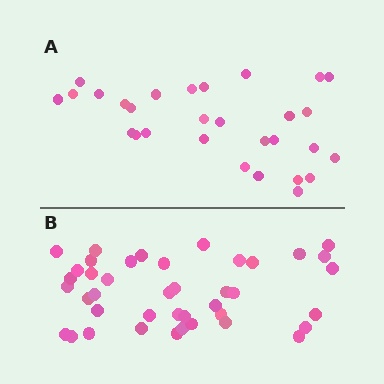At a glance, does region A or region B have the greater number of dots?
Region B (the bottom region) has more dots.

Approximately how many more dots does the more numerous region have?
Region B has roughly 12 or so more dots than region A.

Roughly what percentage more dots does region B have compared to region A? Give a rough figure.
About 40% more.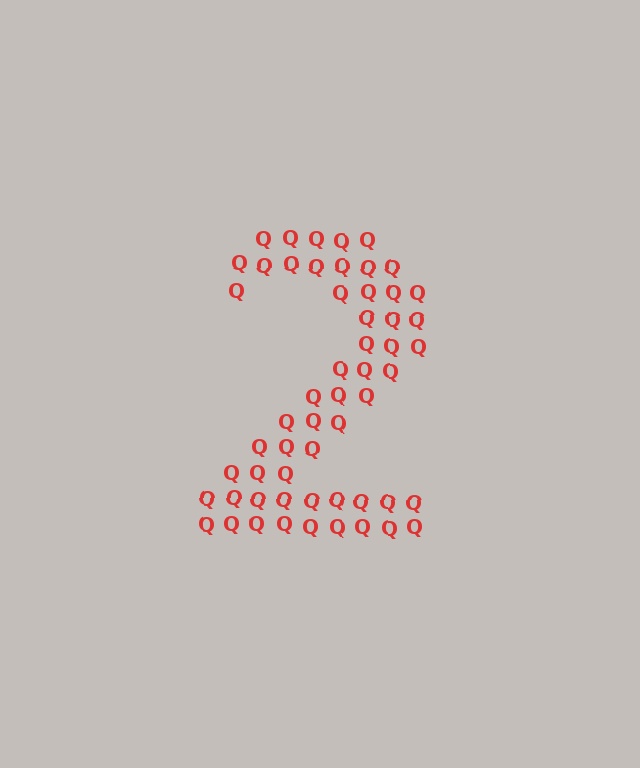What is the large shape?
The large shape is the digit 2.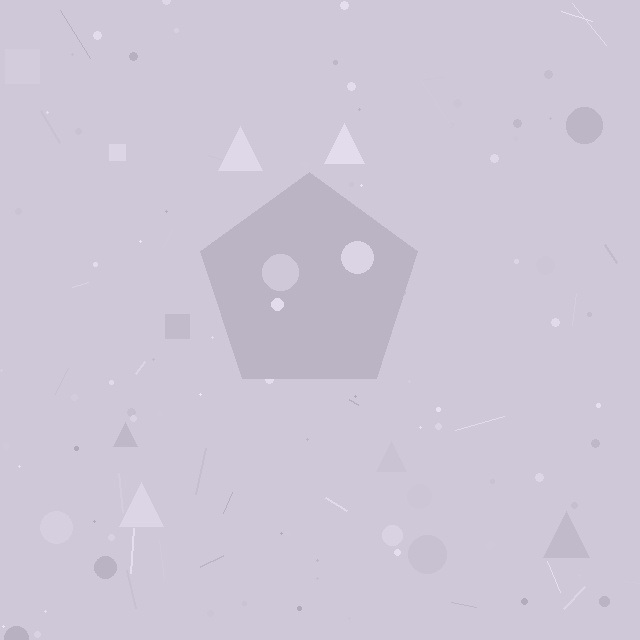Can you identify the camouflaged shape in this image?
The camouflaged shape is a pentagon.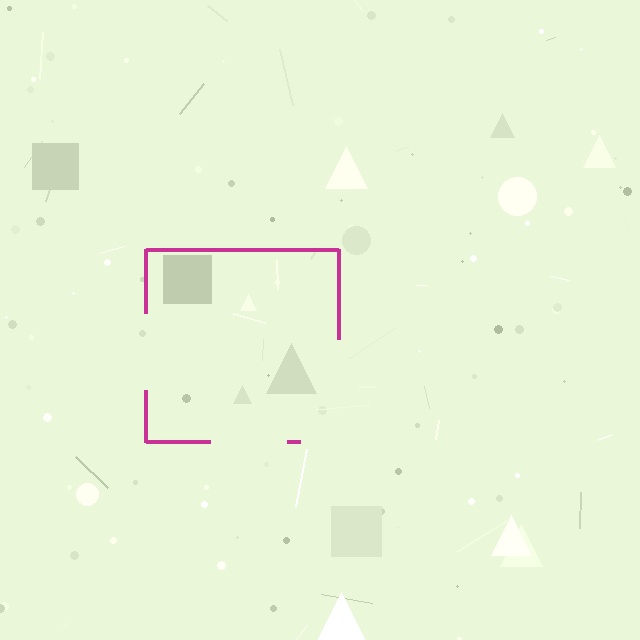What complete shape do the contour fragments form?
The contour fragments form a square.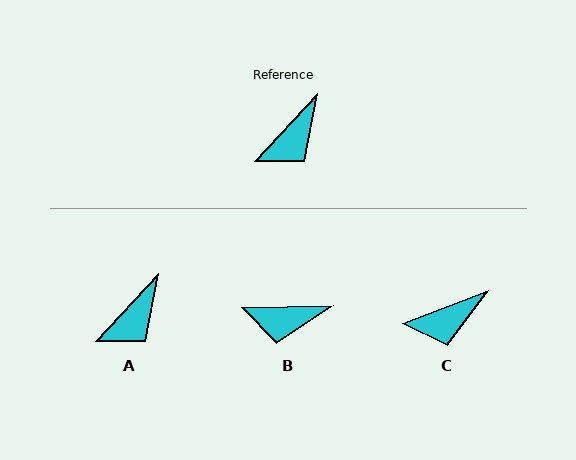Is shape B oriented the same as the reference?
No, it is off by about 46 degrees.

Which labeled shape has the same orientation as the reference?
A.